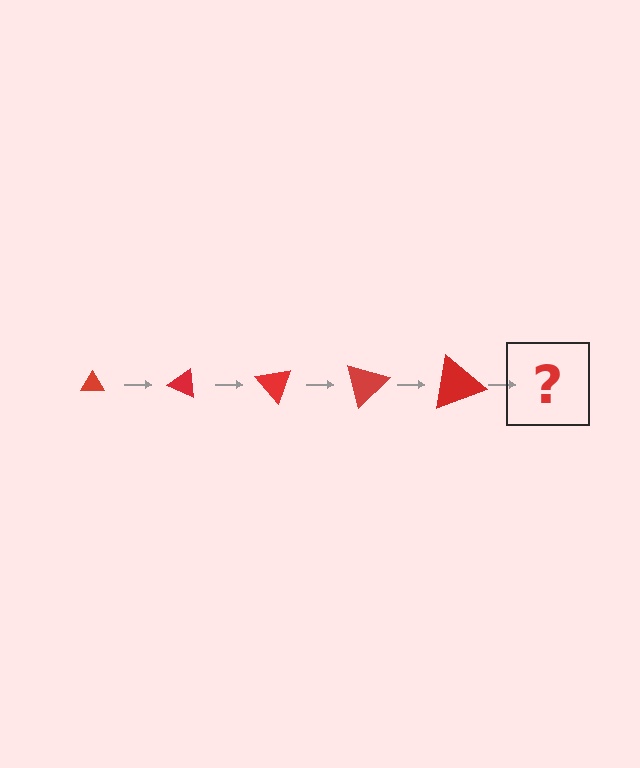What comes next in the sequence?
The next element should be a triangle, larger than the previous one and rotated 125 degrees from the start.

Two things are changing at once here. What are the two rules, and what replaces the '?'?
The two rules are that the triangle grows larger each step and it rotates 25 degrees each step. The '?' should be a triangle, larger than the previous one and rotated 125 degrees from the start.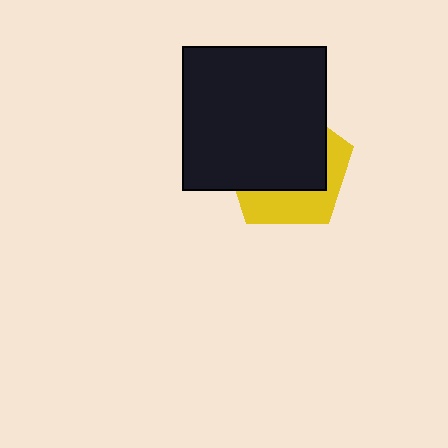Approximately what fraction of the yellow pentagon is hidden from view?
Roughly 64% of the yellow pentagon is hidden behind the black rectangle.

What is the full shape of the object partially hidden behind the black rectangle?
The partially hidden object is a yellow pentagon.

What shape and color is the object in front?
The object in front is a black rectangle.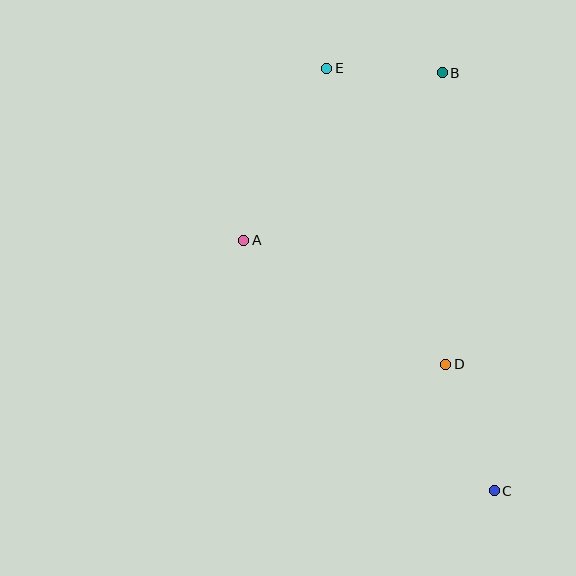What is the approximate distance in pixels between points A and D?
The distance between A and D is approximately 237 pixels.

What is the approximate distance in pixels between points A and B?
The distance between A and B is approximately 260 pixels.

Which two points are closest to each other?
Points B and E are closest to each other.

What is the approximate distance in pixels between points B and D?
The distance between B and D is approximately 292 pixels.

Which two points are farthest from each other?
Points C and E are farthest from each other.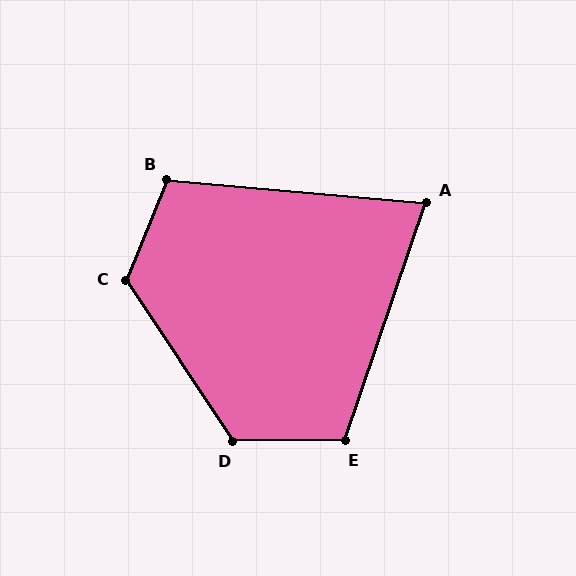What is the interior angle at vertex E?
Approximately 109 degrees (obtuse).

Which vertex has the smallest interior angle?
A, at approximately 76 degrees.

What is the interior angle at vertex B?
Approximately 107 degrees (obtuse).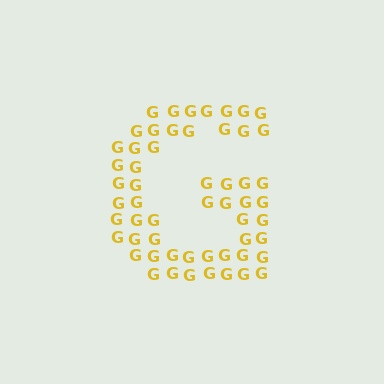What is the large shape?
The large shape is the letter G.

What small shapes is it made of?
It is made of small letter G's.